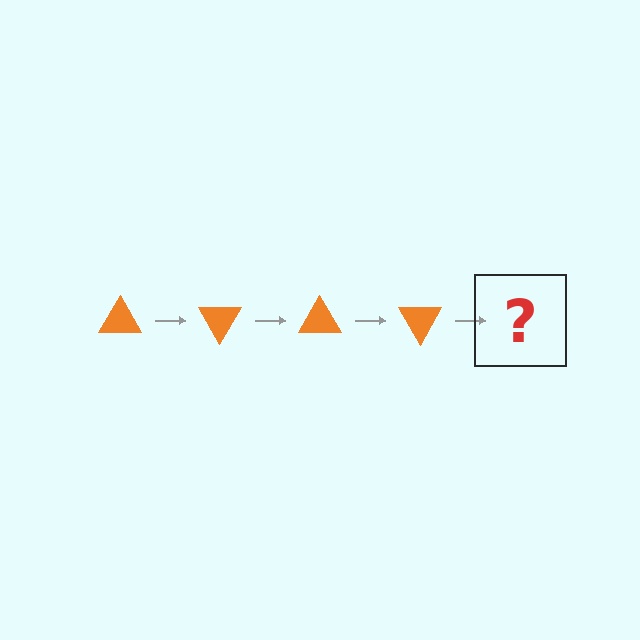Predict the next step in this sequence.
The next step is an orange triangle rotated 240 degrees.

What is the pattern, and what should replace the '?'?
The pattern is that the triangle rotates 60 degrees each step. The '?' should be an orange triangle rotated 240 degrees.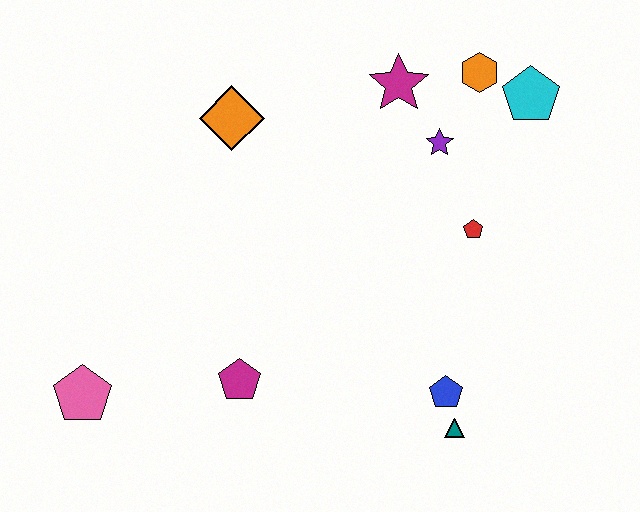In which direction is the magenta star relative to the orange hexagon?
The magenta star is to the left of the orange hexagon.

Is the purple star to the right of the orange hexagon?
No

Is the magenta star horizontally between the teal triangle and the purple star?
No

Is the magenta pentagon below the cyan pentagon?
Yes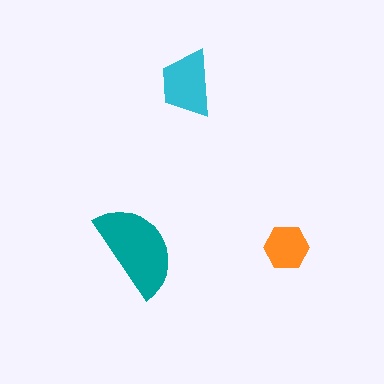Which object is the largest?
The teal semicircle.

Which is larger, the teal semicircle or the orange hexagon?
The teal semicircle.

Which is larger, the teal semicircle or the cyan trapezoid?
The teal semicircle.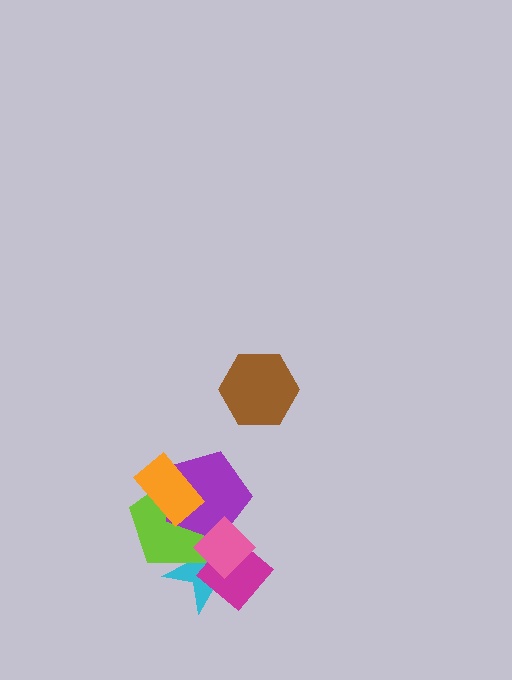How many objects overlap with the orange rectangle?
2 objects overlap with the orange rectangle.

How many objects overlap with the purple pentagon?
4 objects overlap with the purple pentagon.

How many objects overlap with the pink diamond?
4 objects overlap with the pink diamond.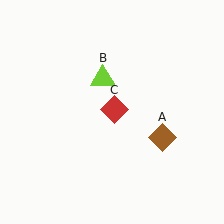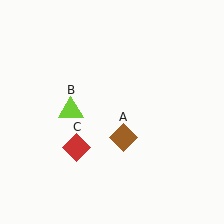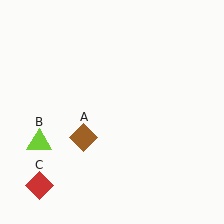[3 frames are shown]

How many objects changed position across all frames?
3 objects changed position: brown diamond (object A), lime triangle (object B), red diamond (object C).